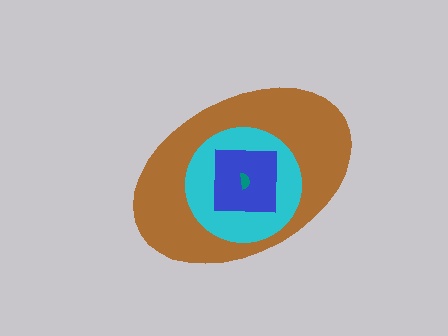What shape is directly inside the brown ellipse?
The cyan circle.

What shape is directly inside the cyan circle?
The blue square.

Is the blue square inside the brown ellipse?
Yes.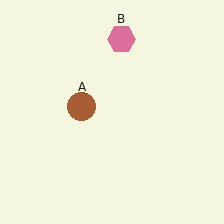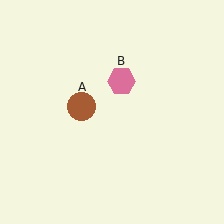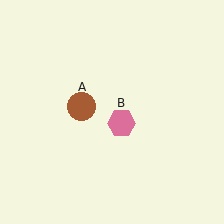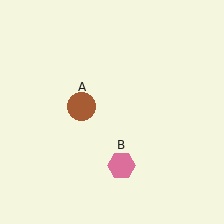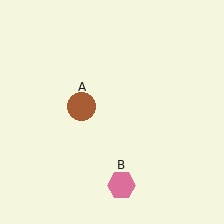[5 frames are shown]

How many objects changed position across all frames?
1 object changed position: pink hexagon (object B).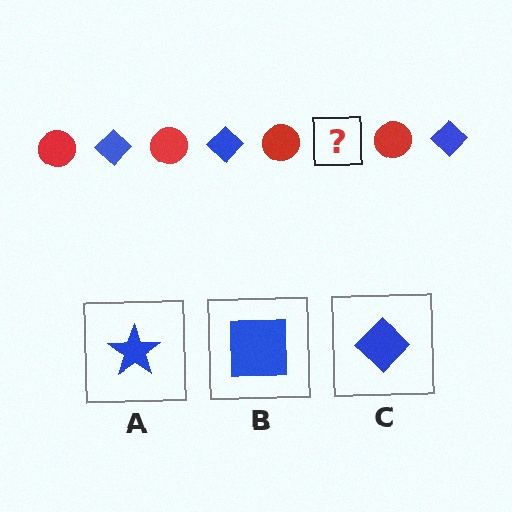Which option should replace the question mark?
Option C.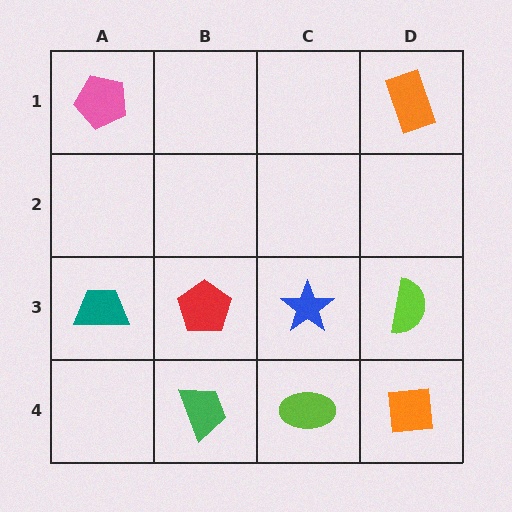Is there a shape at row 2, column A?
No, that cell is empty.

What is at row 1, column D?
An orange rectangle.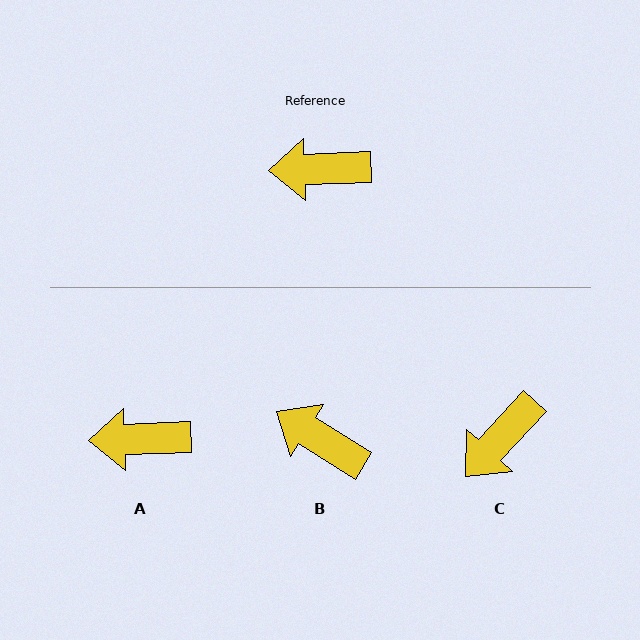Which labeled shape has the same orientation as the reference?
A.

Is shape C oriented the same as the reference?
No, it is off by about 45 degrees.